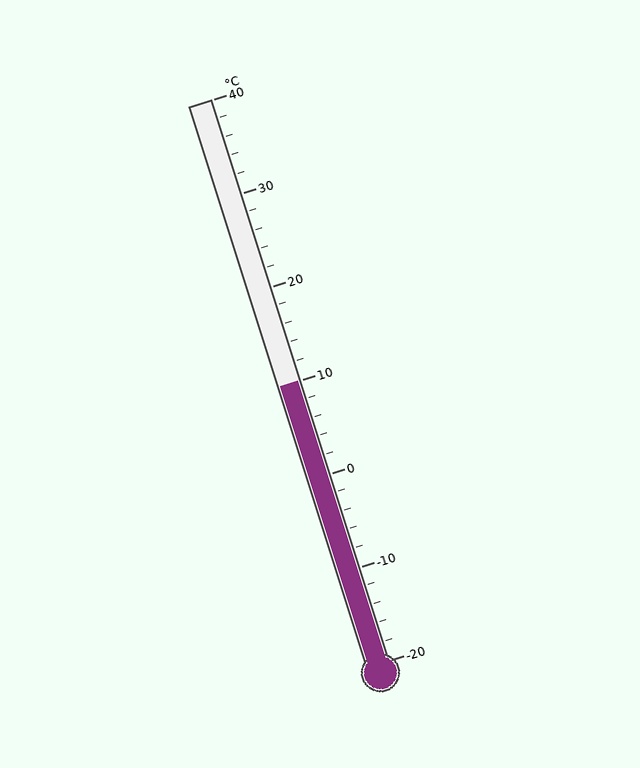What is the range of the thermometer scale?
The thermometer scale ranges from -20°C to 40°C.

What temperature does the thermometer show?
The thermometer shows approximately 10°C.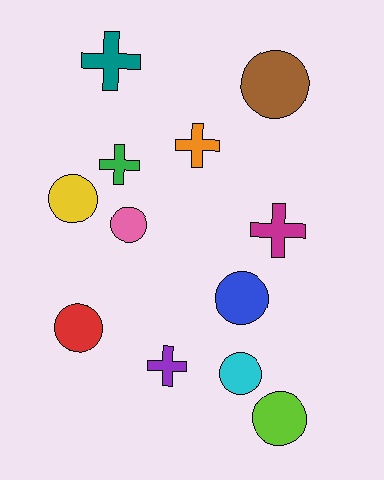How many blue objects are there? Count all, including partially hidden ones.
There is 1 blue object.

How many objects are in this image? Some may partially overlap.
There are 12 objects.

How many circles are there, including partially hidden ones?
There are 7 circles.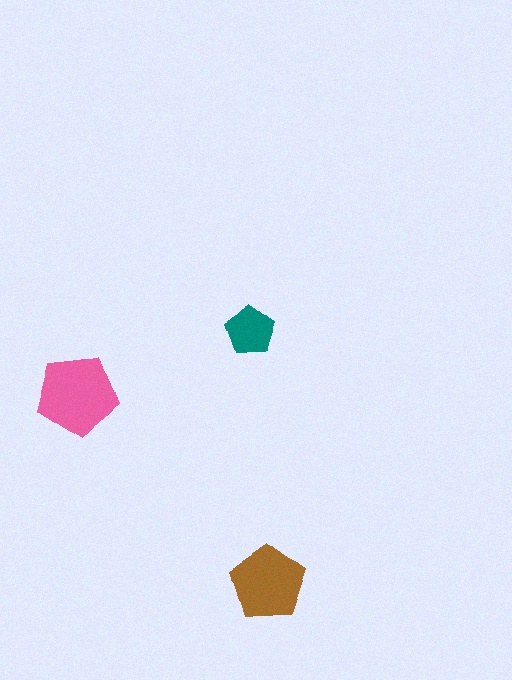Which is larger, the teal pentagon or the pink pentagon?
The pink one.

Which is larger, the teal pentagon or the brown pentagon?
The brown one.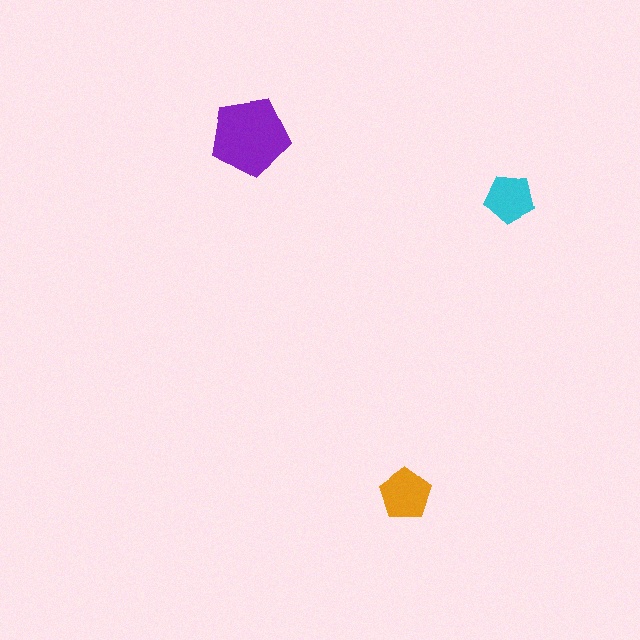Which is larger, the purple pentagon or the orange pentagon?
The purple one.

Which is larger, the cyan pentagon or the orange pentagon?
The orange one.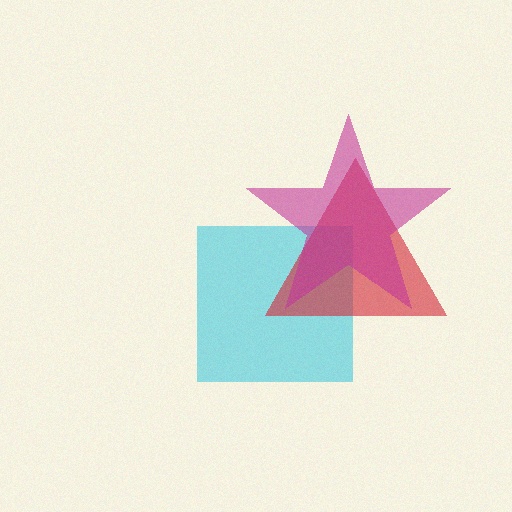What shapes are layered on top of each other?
The layered shapes are: a cyan square, a red triangle, a magenta star.